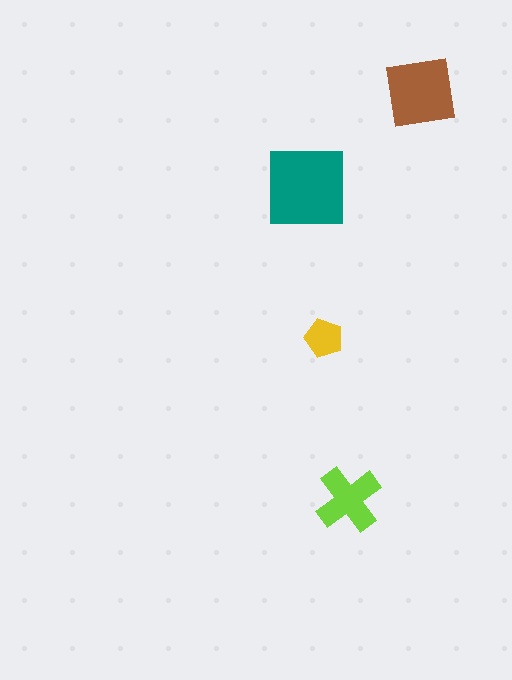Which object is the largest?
The teal square.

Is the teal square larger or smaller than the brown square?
Larger.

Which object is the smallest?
The yellow pentagon.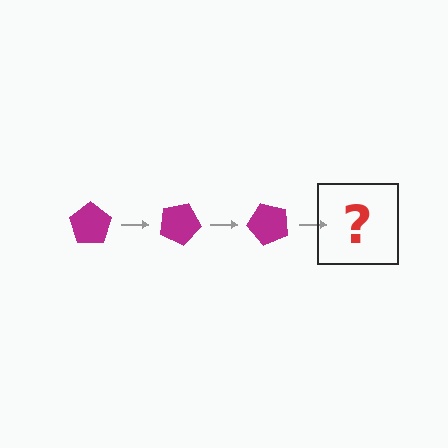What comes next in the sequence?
The next element should be a magenta pentagon rotated 75 degrees.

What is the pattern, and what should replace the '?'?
The pattern is that the pentagon rotates 25 degrees each step. The '?' should be a magenta pentagon rotated 75 degrees.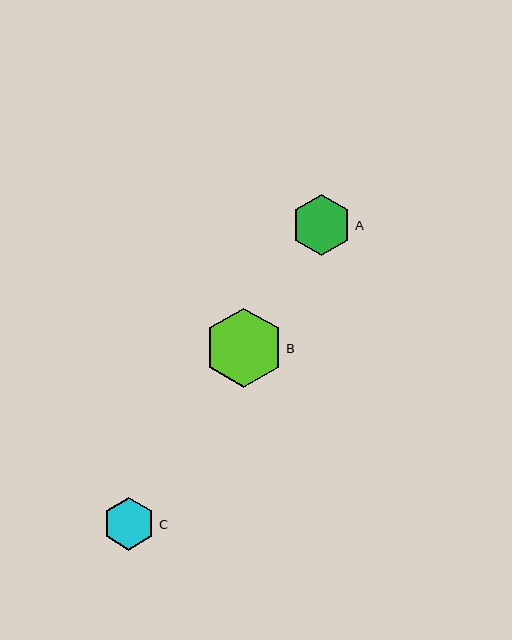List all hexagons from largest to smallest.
From largest to smallest: B, A, C.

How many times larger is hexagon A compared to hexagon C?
Hexagon A is approximately 1.1 times the size of hexagon C.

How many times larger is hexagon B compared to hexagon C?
Hexagon B is approximately 1.5 times the size of hexagon C.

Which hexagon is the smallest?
Hexagon C is the smallest with a size of approximately 53 pixels.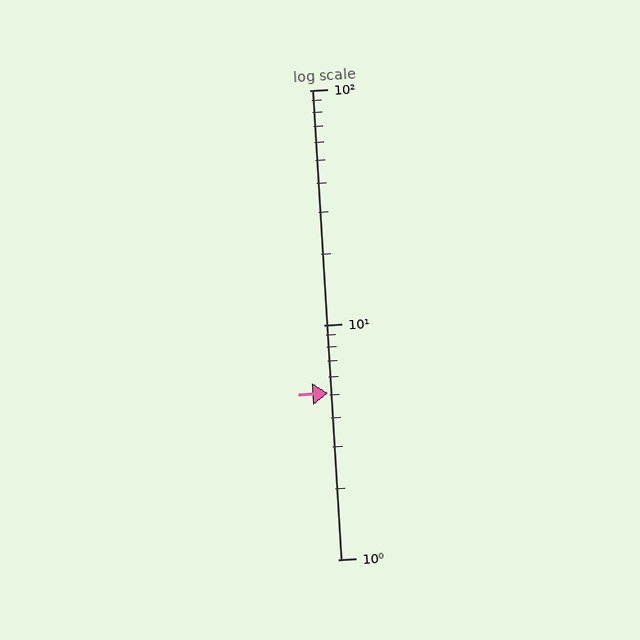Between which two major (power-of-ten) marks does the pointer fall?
The pointer is between 1 and 10.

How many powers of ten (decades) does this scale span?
The scale spans 2 decades, from 1 to 100.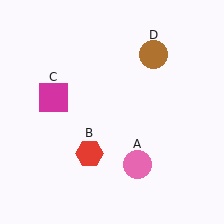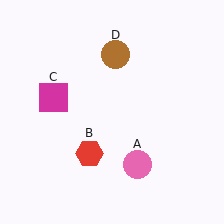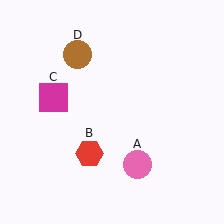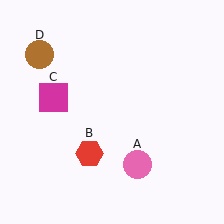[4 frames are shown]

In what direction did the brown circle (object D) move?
The brown circle (object D) moved left.